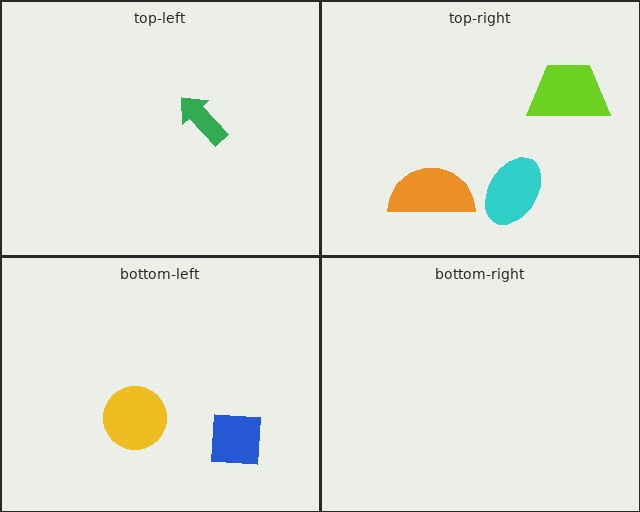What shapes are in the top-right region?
The orange semicircle, the cyan ellipse, the lime trapezoid.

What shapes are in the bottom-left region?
The blue square, the yellow circle.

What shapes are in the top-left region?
The green arrow.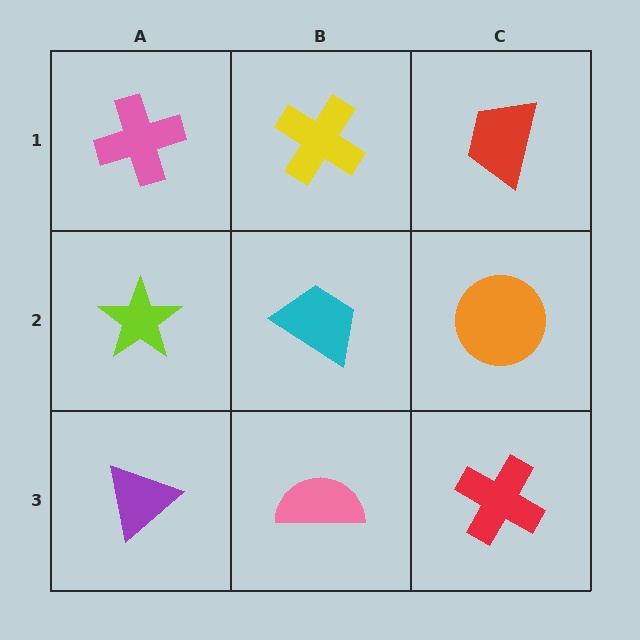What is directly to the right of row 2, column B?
An orange circle.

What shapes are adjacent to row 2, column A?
A pink cross (row 1, column A), a purple triangle (row 3, column A), a cyan trapezoid (row 2, column B).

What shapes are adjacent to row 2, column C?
A red trapezoid (row 1, column C), a red cross (row 3, column C), a cyan trapezoid (row 2, column B).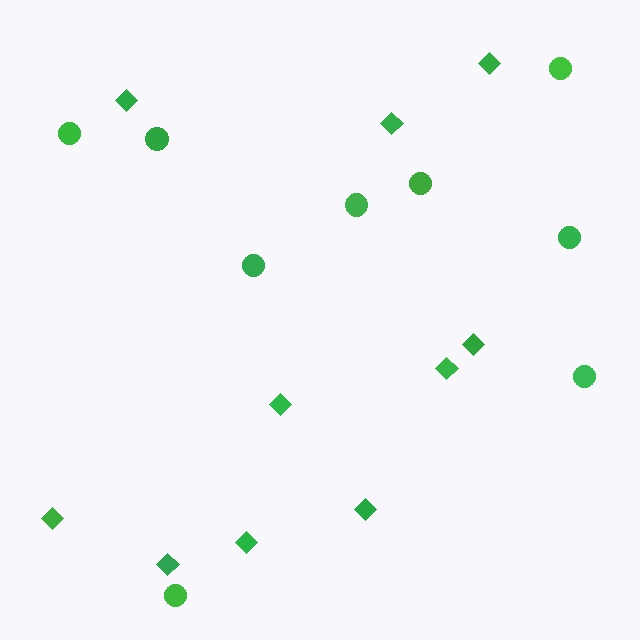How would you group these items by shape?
There are 2 groups: one group of diamonds (10) and one group of circles (9).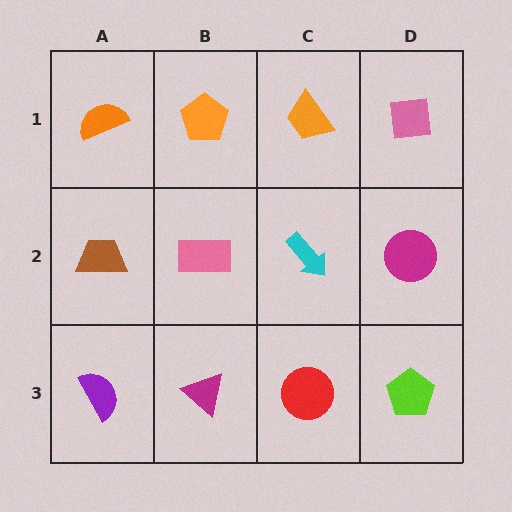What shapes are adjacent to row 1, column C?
A cyan arrow (row 2, column C), an orange pentagon (row 1, column B), a pink square (row 1, column D).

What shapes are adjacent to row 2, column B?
An orange pentagon (row 1, column B), a magenta triangle (row 3, column B), a brown trapezoid (row 2, column A), a cyan arrow (row 2, column C).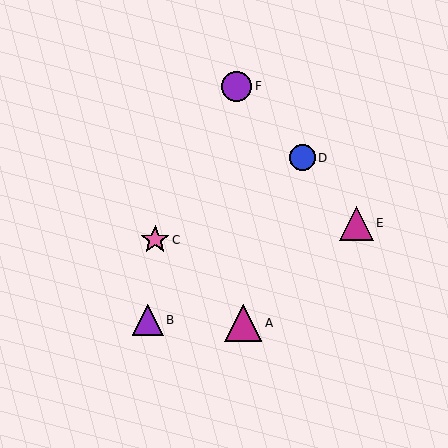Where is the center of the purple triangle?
The center of the purple triangle is at (148, 320).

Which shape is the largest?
The magenta triangle (labeled A) is the largest.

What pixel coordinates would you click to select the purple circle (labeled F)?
Click at (237, 86) to select the purple circle F.